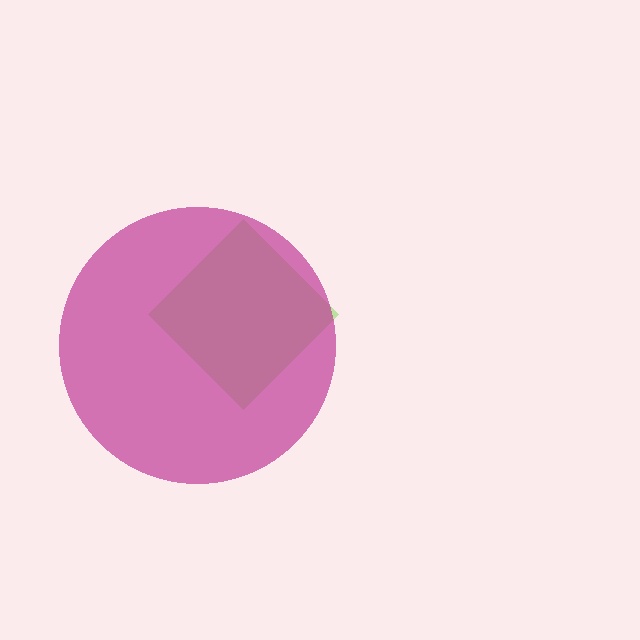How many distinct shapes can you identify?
There are 2 distinct shapes: a lime diamond, a magenta circle.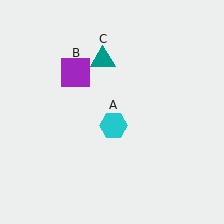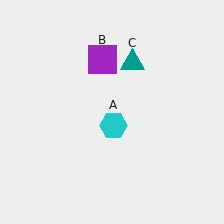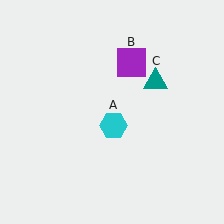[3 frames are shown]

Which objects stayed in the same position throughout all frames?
Cyan hexagon (object A) remained stationary.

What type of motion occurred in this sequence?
The purple square (object B), teal triangle (object C) rotated clockwise around the center of the scene.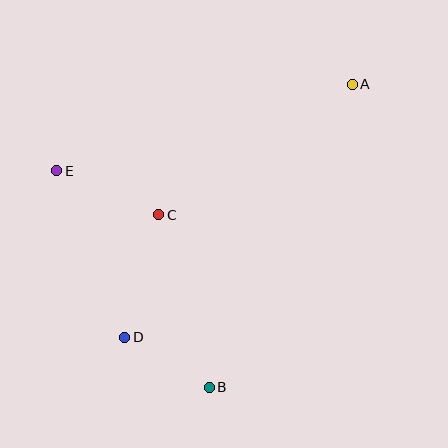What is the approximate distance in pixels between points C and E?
The distance between C and E is approximately 111 pixels.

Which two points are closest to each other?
Points B and D are closest to each other.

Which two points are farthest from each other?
Points A and D are farthest from each other.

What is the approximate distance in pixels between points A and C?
The distance between A and C is approximately 233 pixels.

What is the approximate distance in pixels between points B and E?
The distance between B and E is approximately 265 pixels.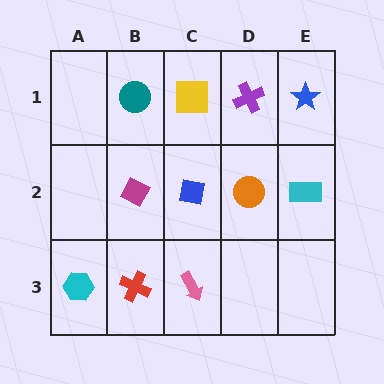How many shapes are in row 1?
4 shapes.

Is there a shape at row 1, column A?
No, that cell is empty.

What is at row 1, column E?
A blue star.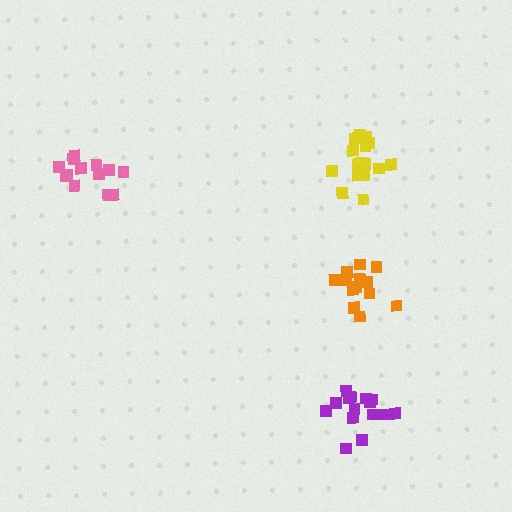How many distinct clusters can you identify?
There are 4 distinct clusters.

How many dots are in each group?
Group 1: 14 dots, Group 2: 16 dots, Group 3: 13 dots, Group 4: 15 dots (58 total).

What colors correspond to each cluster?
The clusters are colored: orange, yellow, pink, purple.